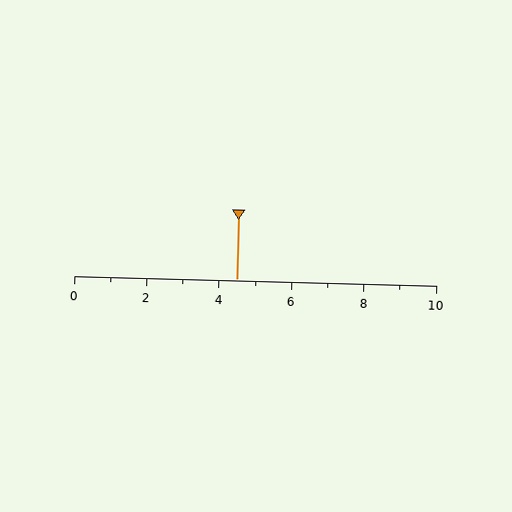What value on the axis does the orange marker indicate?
The marker indicates approximately 4.5.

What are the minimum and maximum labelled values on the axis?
The axis runs from 0 to 10.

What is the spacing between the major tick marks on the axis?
The major ticks are spaced 2 apart.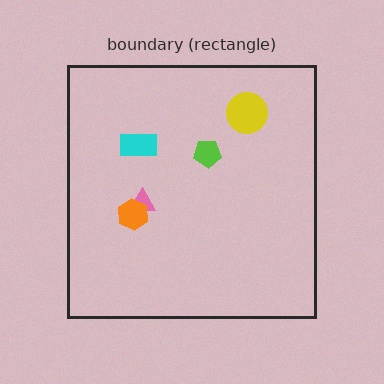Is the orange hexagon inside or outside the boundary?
Inside.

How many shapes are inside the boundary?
5 inside, 0 outside.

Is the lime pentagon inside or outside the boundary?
Inside.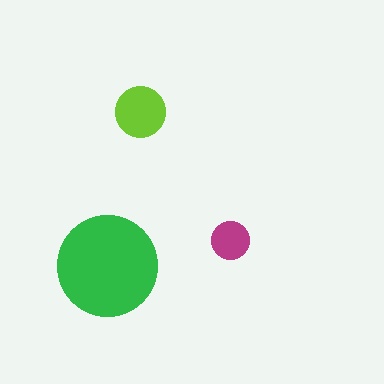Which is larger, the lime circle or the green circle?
The green one.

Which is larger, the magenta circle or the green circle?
The green one.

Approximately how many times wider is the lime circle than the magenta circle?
About 1.5 times wider.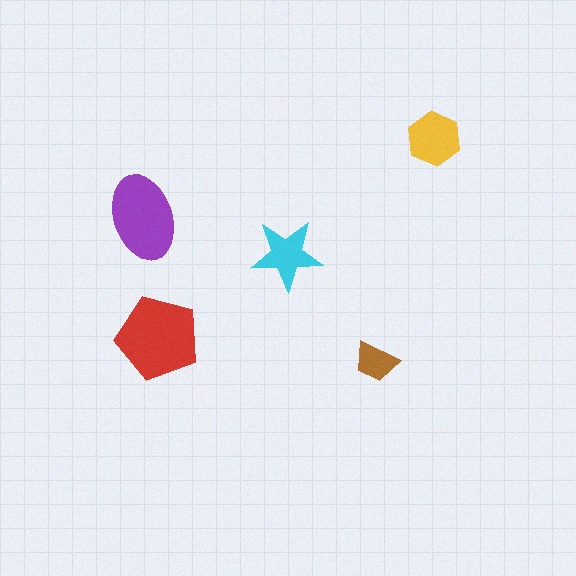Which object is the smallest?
The brown trapezoid.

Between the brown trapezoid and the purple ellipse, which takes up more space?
The purple ellipse.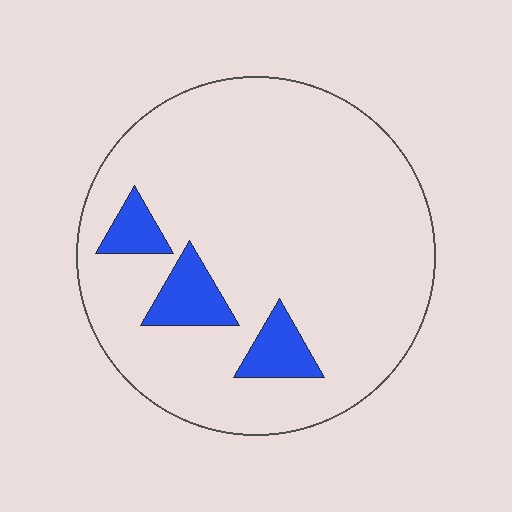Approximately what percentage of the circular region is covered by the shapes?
Approximately 10%.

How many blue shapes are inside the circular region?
3.